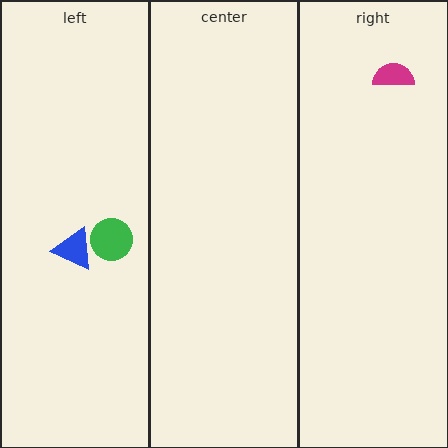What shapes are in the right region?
The magenta semicircle.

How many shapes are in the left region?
2.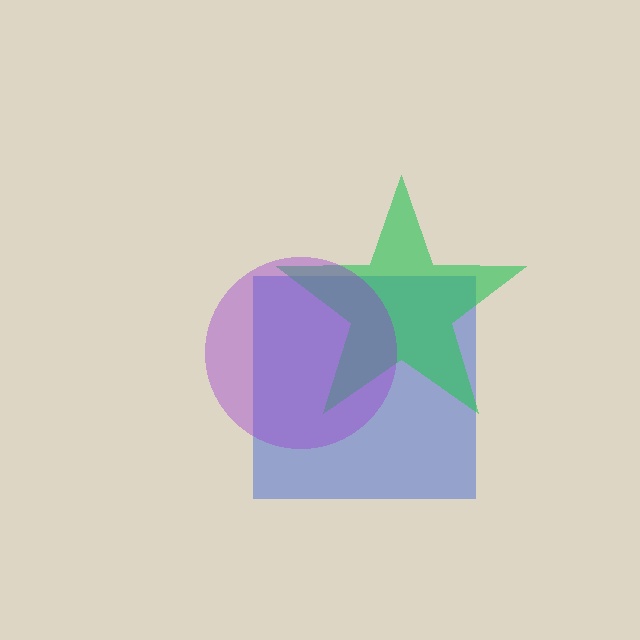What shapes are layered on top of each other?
The layered shapes are: a blue square, a green star, a purple circle.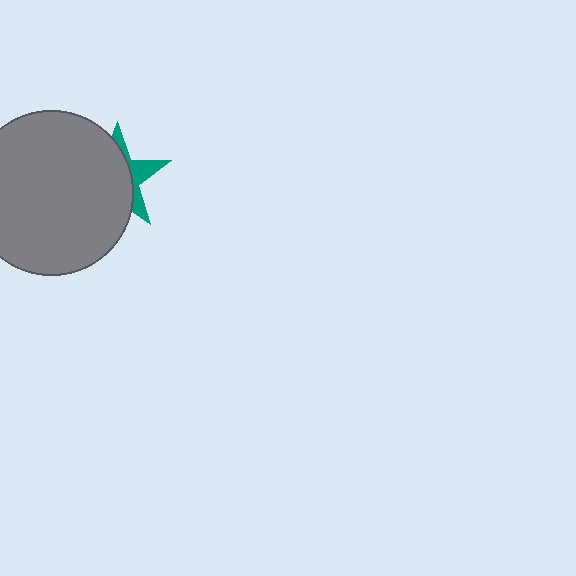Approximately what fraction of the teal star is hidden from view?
Roughly 68% of the teal star is hidden behind the gray circle.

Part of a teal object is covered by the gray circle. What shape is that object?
It is a star.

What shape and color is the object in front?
The object in front is a gray circle.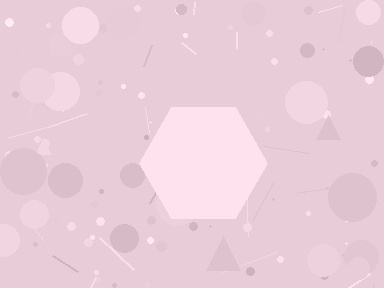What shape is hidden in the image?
A hexagon is hidden in the image.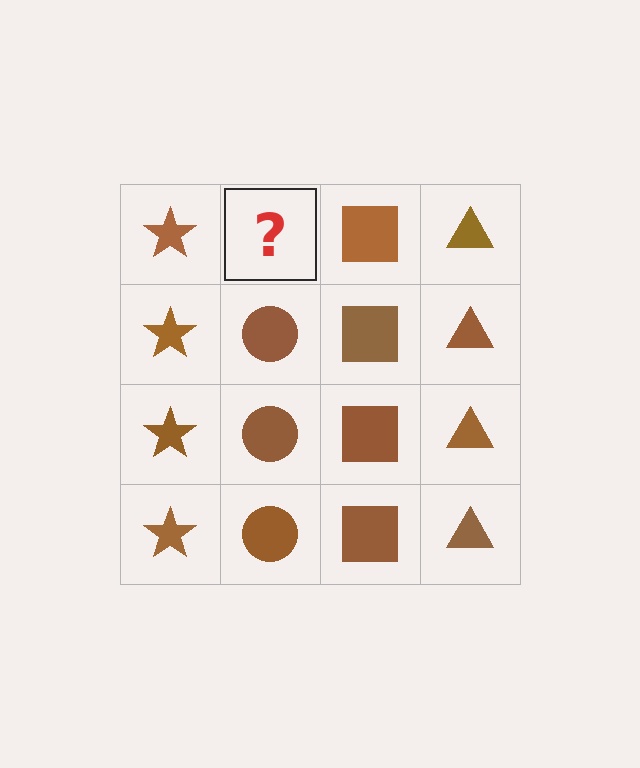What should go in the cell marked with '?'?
The missing cell should contain a brown circle.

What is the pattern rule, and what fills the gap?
The rule is that each column has a consistent shape. The gap should be filled with a brown circle.